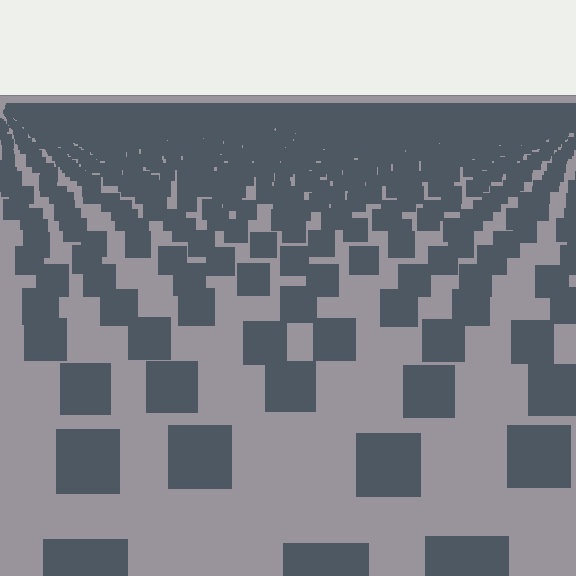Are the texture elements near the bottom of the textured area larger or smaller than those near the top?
Larger. Near the bottom, elements are closer to the viewer and appear at a bigger on-screen size.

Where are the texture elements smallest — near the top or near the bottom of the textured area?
Near the top.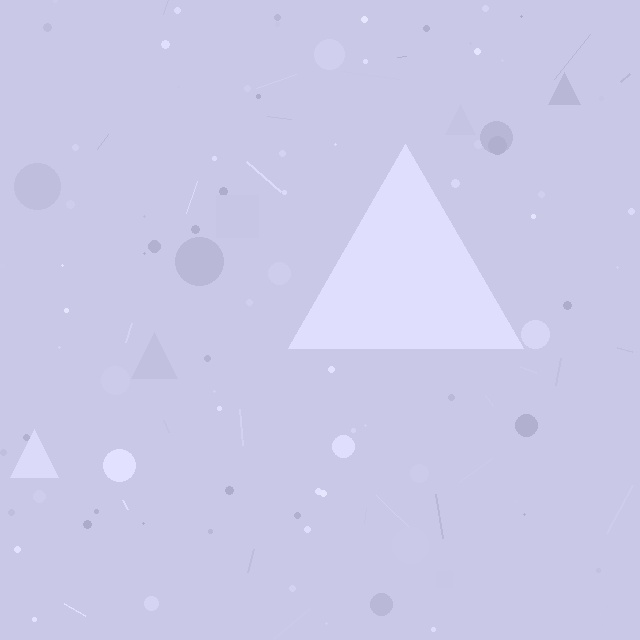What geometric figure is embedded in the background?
A triangle is embedded in the background.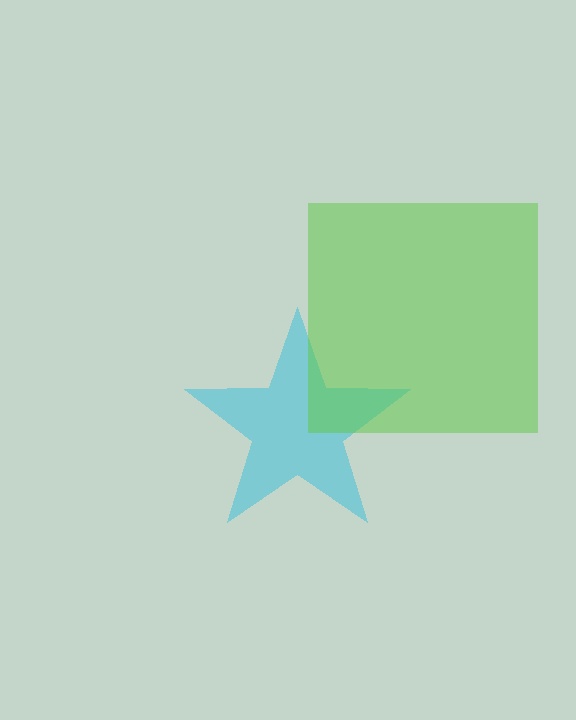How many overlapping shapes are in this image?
There are 2 overlapping shapes in the image.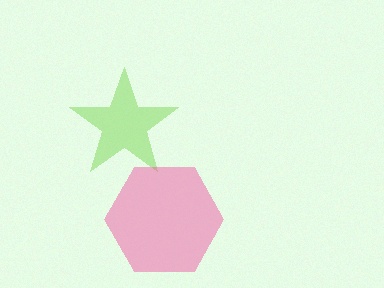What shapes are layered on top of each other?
The layered shapes are: a lime star, a pink hexagon.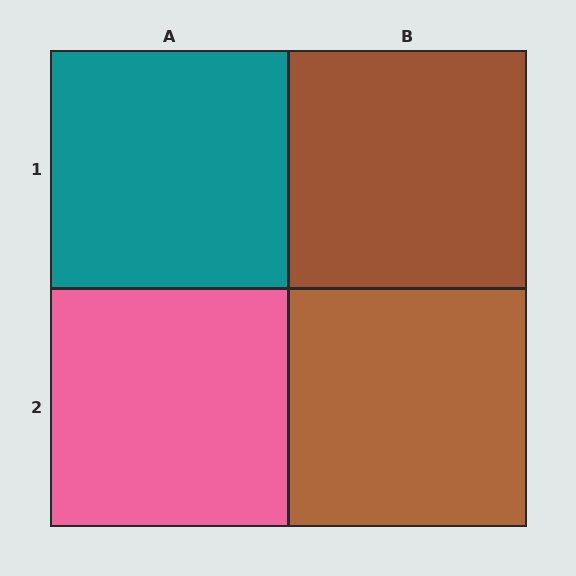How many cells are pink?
1 cell is pink.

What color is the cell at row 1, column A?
Teal.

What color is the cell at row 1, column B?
Brown.